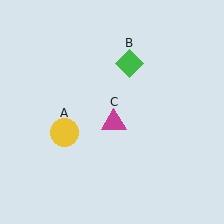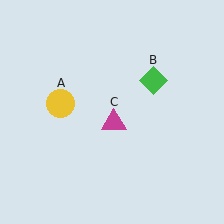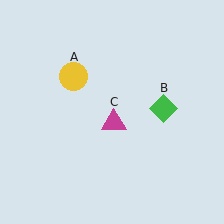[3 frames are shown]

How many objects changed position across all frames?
2 objects changed position: yellow circle (object A), green diamond (object B).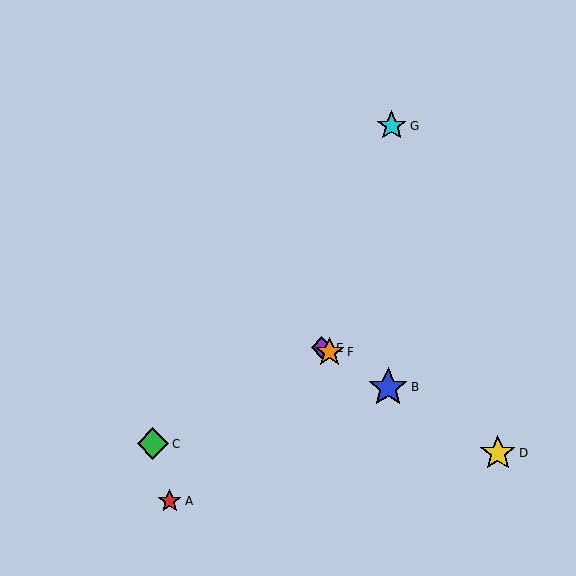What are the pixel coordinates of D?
Object D is at (498, 453).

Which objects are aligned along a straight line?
Objects B, D, E, F are aligned along a straight line.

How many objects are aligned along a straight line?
4 objects (B, D, E, F) are aligned along a straight line.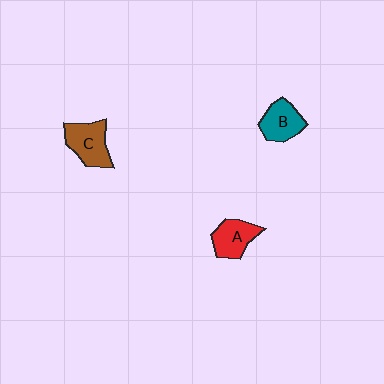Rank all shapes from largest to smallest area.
From largest to smallest: C (brown), B (teal), A (red).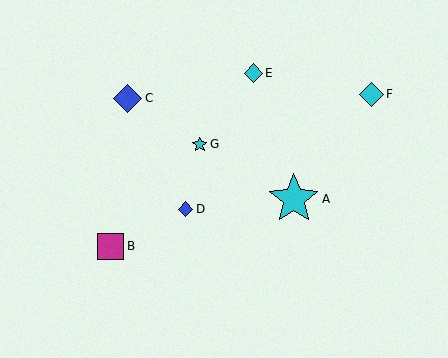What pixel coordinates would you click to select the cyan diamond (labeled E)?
Click at (253, 73) to select the cyan diamond E.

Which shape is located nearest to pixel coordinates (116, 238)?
The magenta square (labeled B) at (110, 246) is nearest to that location.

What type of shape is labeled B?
Shape B is a magenta square.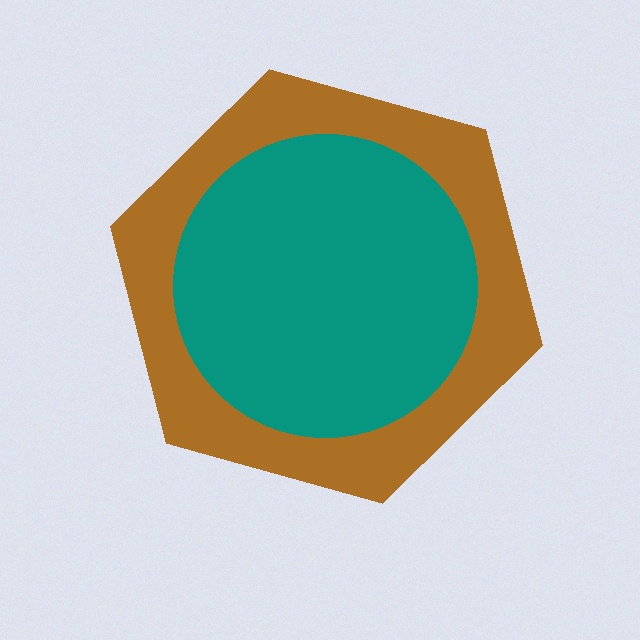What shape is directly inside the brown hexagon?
The teal circle.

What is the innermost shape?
The teal circle.